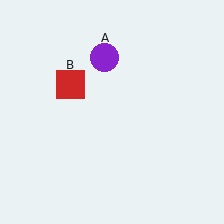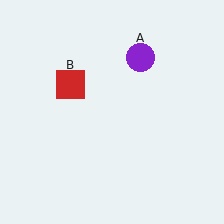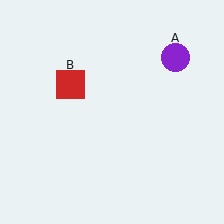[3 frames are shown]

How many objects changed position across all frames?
1 object changed position: purple circle (object A).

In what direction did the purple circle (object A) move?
The purple circle (object A) moved right.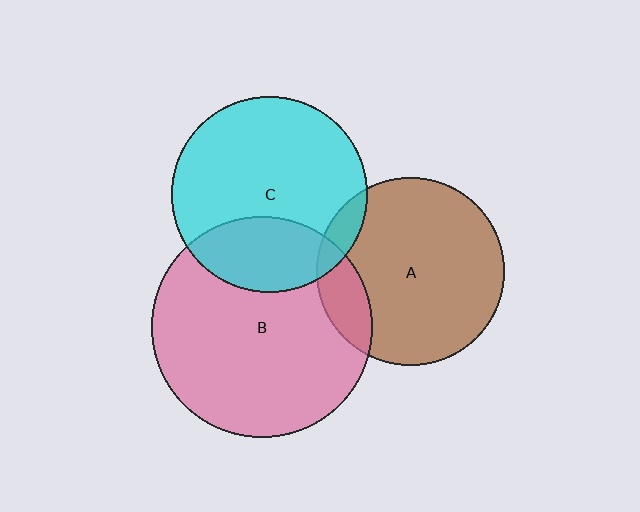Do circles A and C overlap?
Yes.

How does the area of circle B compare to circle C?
Approximately 1.3 times.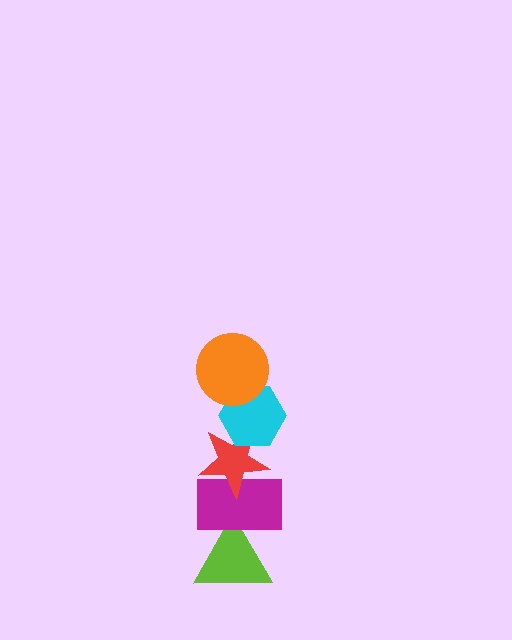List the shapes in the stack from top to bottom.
From top to bottom: the orange circle, the cyan hexagon, the red star, the magenta rectangle, the lime triangle.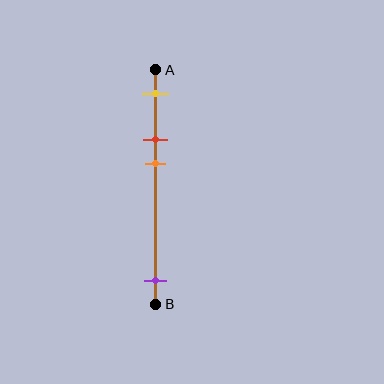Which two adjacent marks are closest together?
The red and orange marks are the closest adjacent pair.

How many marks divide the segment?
There are 4 marks dividing the segment.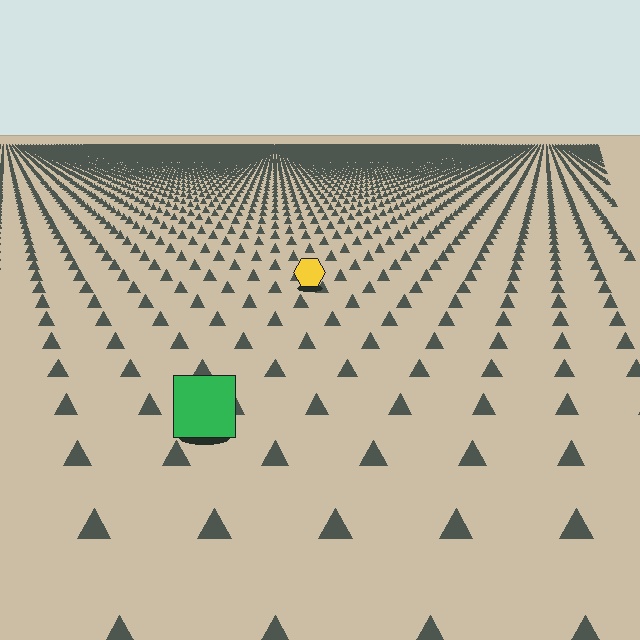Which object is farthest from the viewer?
The yellow hexagon is farthest from the viewer. It appears smaller and the ground texture around it is denser.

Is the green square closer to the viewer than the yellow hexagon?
Yes. The green square is closer — you can tell from the texture gradient: the ground texture is coarser near it.